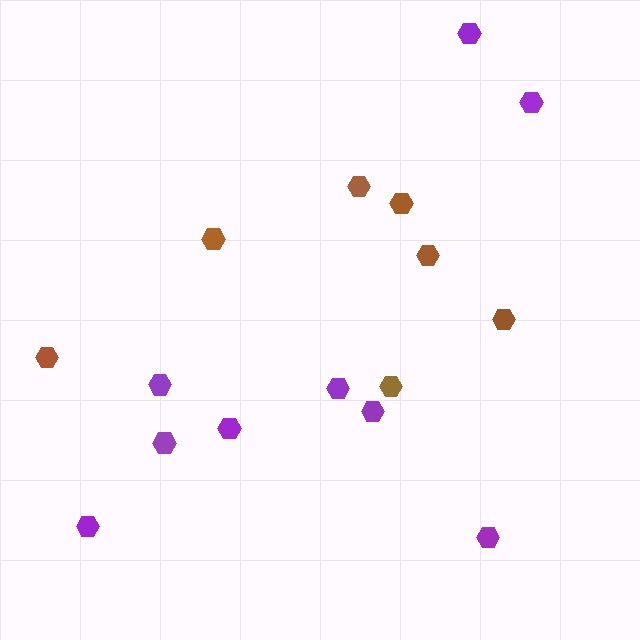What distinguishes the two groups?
There are 2 groups: one group of brown hexagons (7) and one group of purple hexagons (9).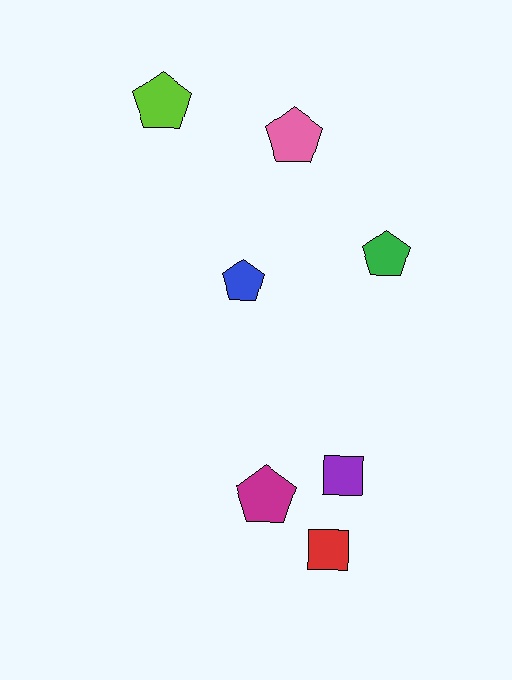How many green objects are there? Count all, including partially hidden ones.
There is 1 green object.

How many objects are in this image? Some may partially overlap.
There are 7 objects.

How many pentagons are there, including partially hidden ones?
There are 5 pentagons.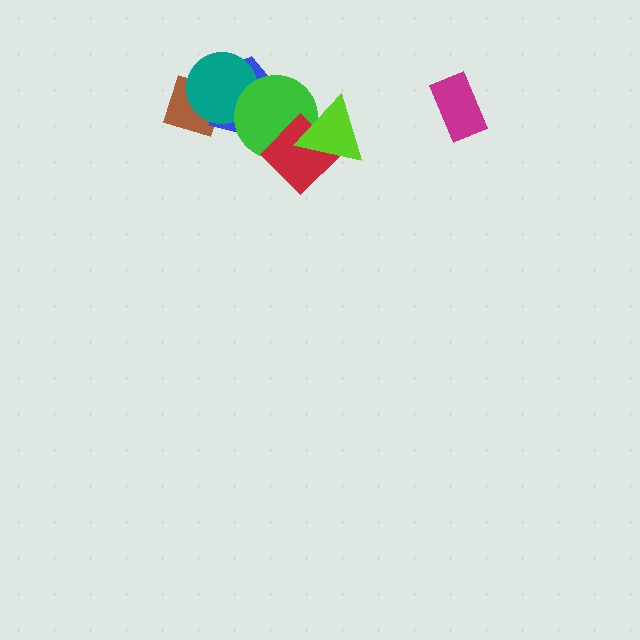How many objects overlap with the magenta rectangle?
0 objects overlap with the magenta rectangle.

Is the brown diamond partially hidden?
Yes, it is partially covered by another shape.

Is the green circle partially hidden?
Yes, it is partially covered by another shape.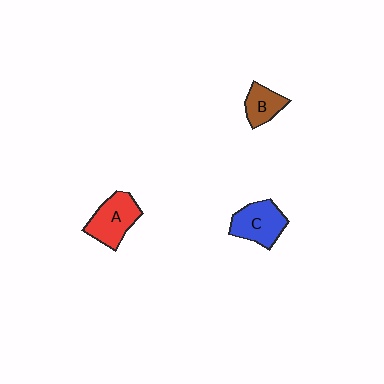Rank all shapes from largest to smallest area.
From largest to smallest: A (red), C (blue), B (brown).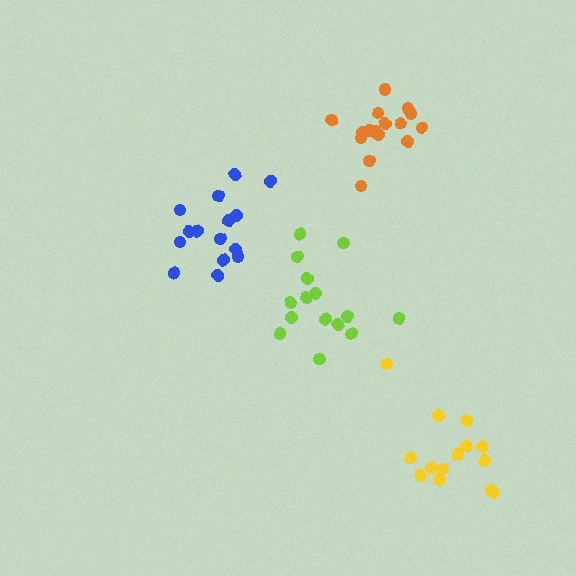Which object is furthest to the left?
The blue cluster is leftmost.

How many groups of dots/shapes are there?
There are 4 groups.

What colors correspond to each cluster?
The clusters are colored: yellow, orange, blue, lime.